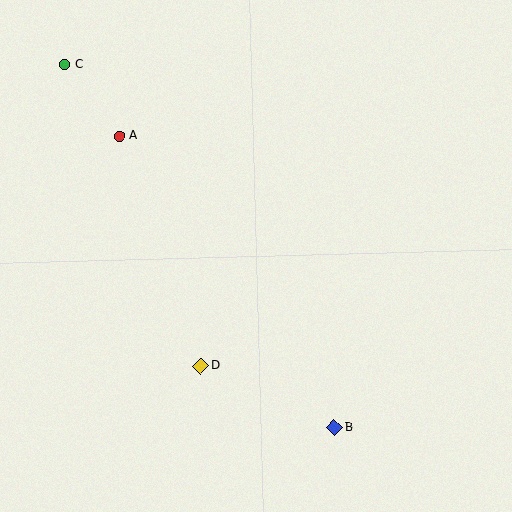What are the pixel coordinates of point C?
Point C is at (64, 64).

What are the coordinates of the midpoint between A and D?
The midpoint between A and D is at (160, 251).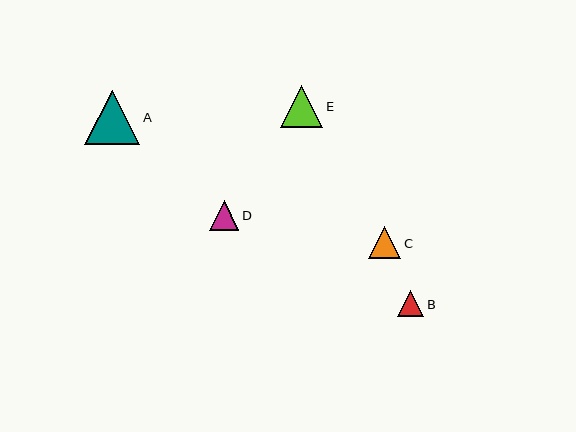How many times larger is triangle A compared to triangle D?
Triangle A is approximately 1.8 times the size of triangle D.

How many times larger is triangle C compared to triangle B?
Triangle C is approximately 1.2 times the size of triangle B.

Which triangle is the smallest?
Triangle B is the smallest with a size of approximately 26 pixels.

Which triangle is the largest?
Triangle A is the largest with a size of approximately 55 pixels.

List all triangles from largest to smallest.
From largest to smallest: A, E, C, D, B.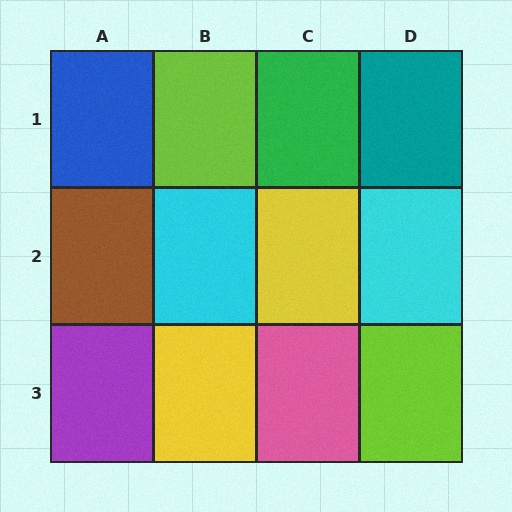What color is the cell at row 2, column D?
Cyan.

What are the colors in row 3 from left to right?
Purple, yellow, pink, lime.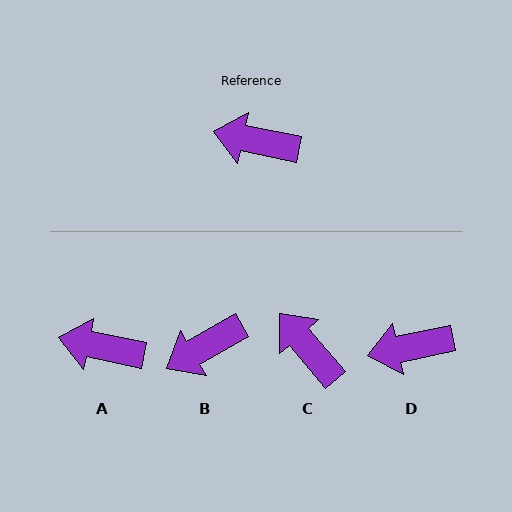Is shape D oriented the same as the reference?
No, it is off by about 23 degrees.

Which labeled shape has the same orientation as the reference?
A.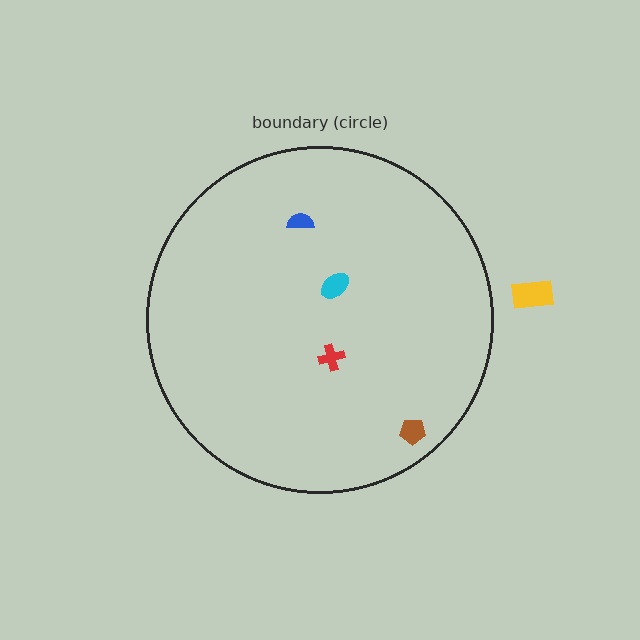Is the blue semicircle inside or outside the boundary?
Inside.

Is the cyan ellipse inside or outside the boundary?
Inside.